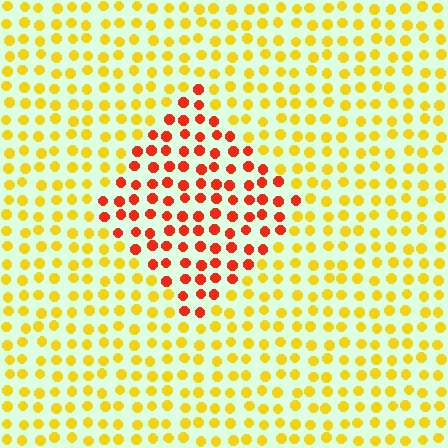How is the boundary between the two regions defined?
The boundary is defined purely by a slight shift in hue (about 48 degrees). Spacing, size, and orientation are identical on both sides.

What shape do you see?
I see a diamond.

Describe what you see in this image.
The image is filled with small yellow elements in a uniform arrangement. A diamond-shaped region is visible where the elements are tinted to a slightly different hue, forming a subtle color boundary.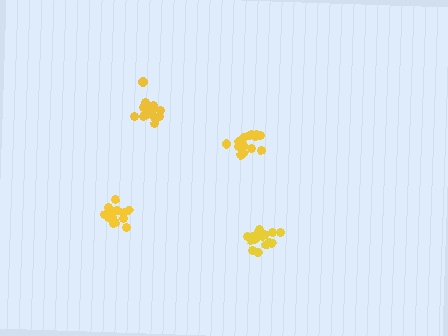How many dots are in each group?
Group 1: 18 dots, Group 2: 16 dots, Group 3: 17 dots, Group 4: 19 dots (70 total).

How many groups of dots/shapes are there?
There are 4 groups.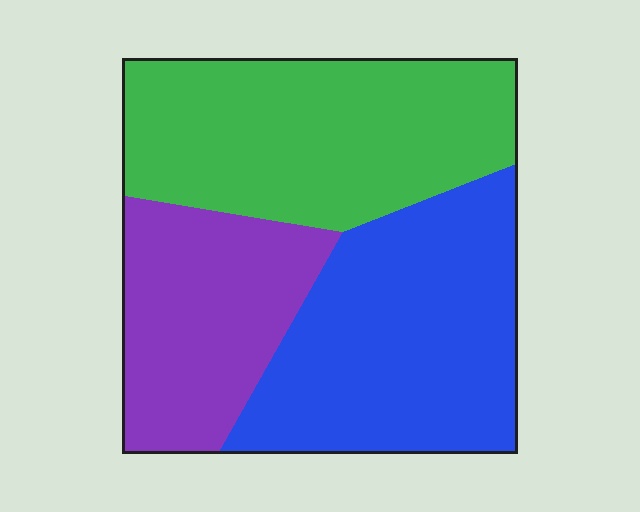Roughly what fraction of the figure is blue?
Blue covers 37% of the figure.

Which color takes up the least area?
Purple, at roughly 25%.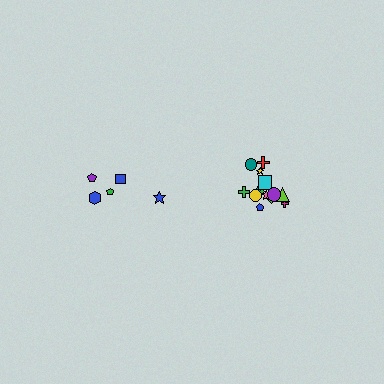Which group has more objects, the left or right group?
The right group.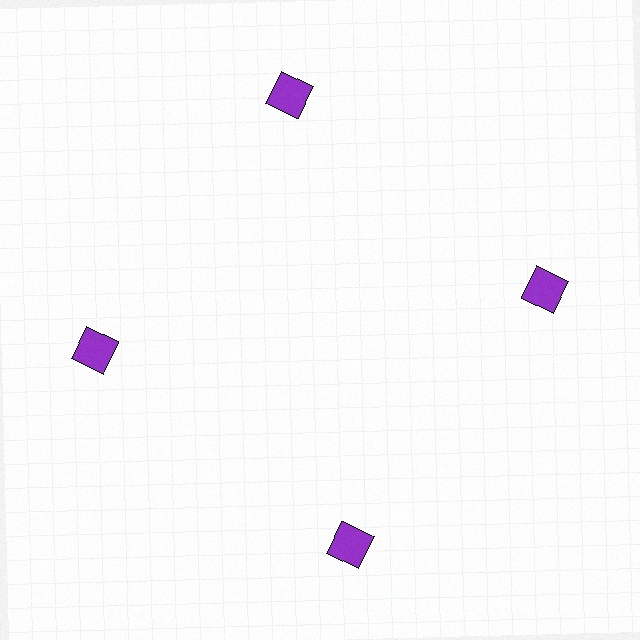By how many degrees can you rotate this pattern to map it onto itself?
The pattern maps onto itself every 90 degrees of rotation.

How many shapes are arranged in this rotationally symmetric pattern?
There are 4 shapes, arranged in 4 groups of 1.